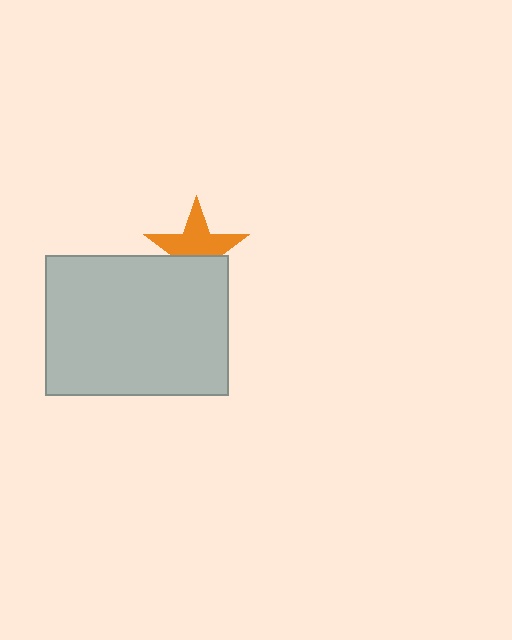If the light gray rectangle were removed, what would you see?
You would see the complete orange star.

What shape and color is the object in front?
The object in front is a light gray rectangle.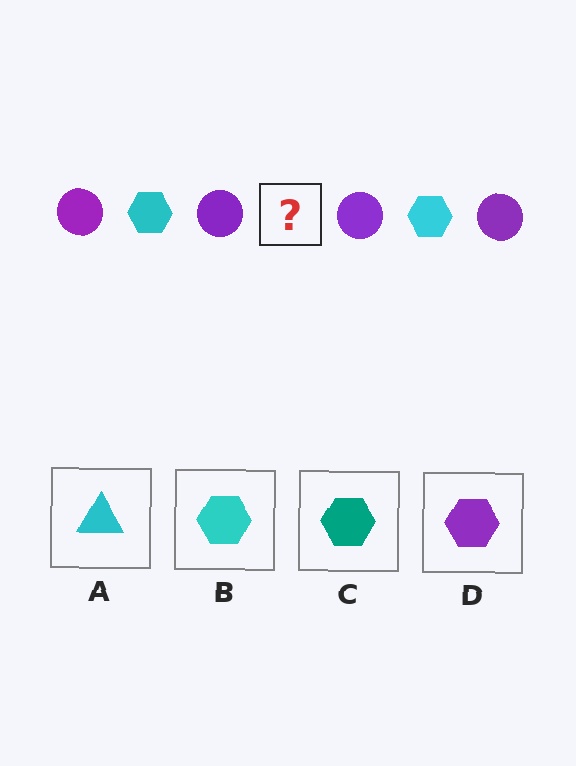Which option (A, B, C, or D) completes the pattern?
B.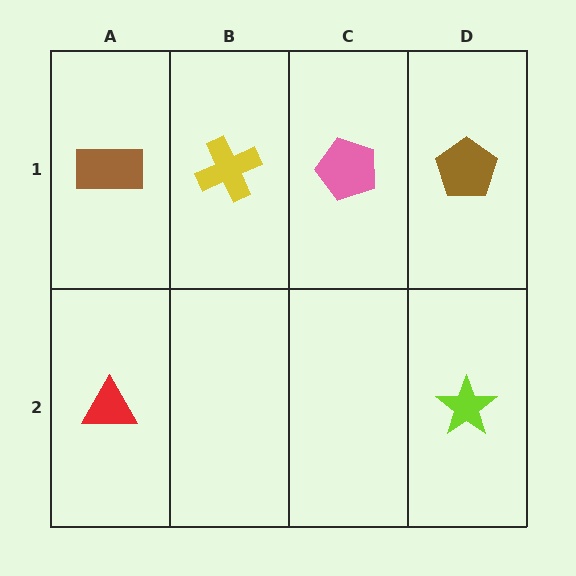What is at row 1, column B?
A yellow cross.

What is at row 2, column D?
A lime star.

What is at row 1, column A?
A brown rectangle.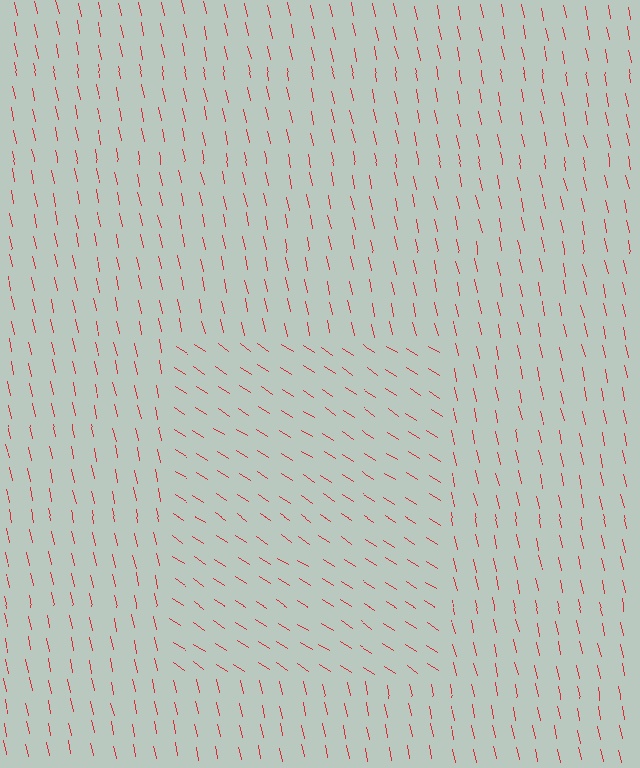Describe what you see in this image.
The image is filled with small red line segments. A rectangle region in the image has lines oriented differently from the surrounding lines, creating a visible texture boundary.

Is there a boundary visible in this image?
Yes, there is a texture boundary formed by a change in line orientation.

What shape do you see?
I see a rectangle.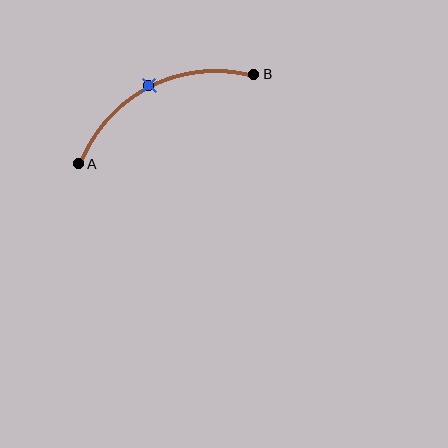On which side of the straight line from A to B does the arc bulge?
The arc bulges above the straight line connecting A and B.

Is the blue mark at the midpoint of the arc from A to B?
Yes. The blue mark lies on the arc at equal arc-length from both A and B — it is the arc midpoint.